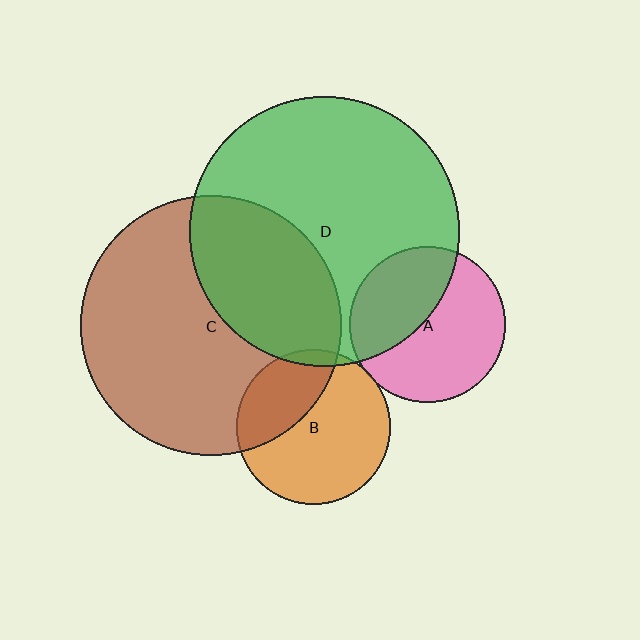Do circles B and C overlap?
Yes.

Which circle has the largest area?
Circle D (green).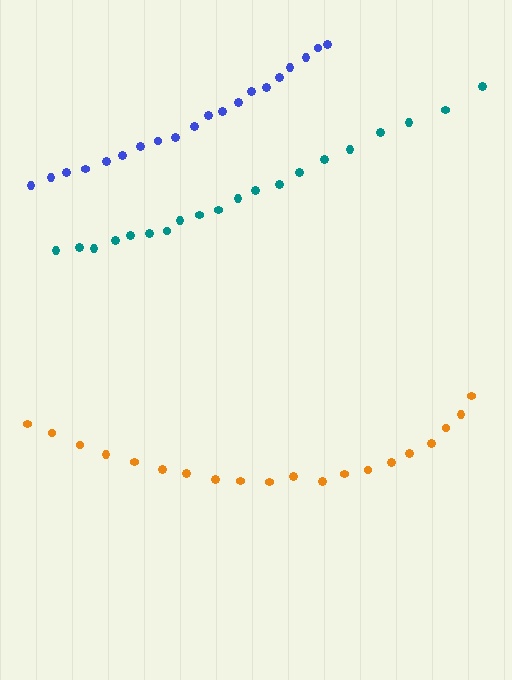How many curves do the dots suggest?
There are 3 distinct paths.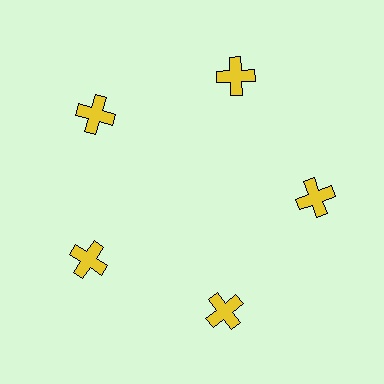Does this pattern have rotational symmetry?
Yes, this pattern has 5-fold rotational symmetry. It looks the same after rotating 72 degrees around the center.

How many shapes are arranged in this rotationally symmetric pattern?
There are 5 shapes, arranged in 5 groups of 1.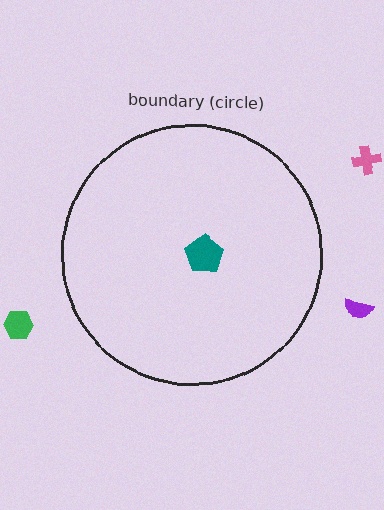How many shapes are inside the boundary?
1 inside, 3 outside.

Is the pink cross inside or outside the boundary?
Outside.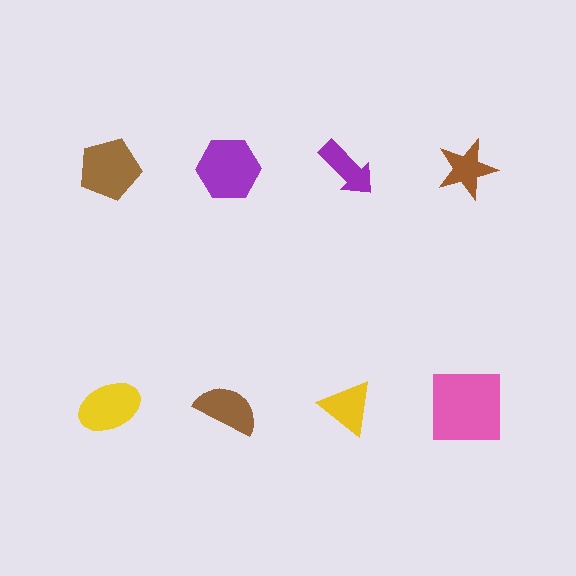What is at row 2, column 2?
A brown semicircle.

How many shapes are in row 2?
4 shapes.